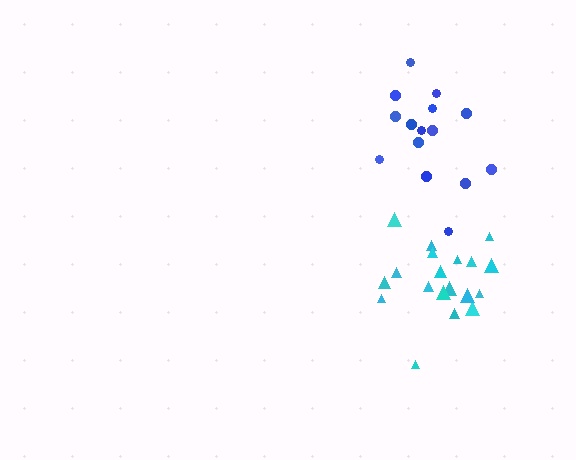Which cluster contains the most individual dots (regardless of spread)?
Cyan (19).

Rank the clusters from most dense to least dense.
blue, cyan.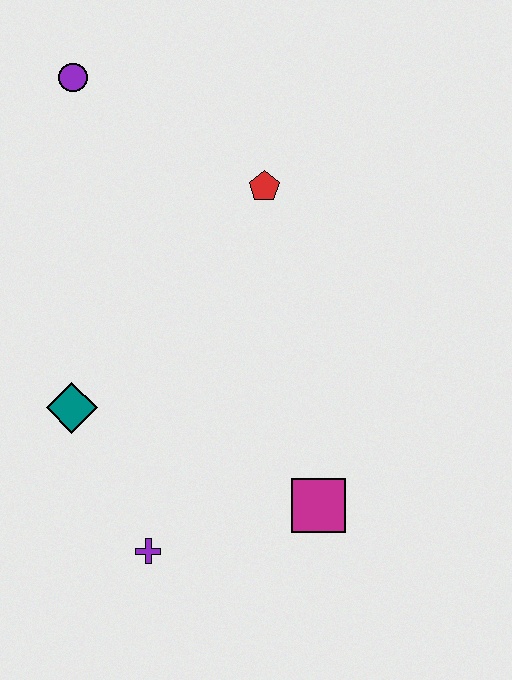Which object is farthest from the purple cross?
The purple circle is farthest from the purple cross.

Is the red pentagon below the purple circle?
Yes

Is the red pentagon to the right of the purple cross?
Yes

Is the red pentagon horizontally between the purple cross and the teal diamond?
No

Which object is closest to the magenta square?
The purple cross is closest to the magenta square.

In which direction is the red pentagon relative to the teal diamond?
The red pentagon is above the teal diamond.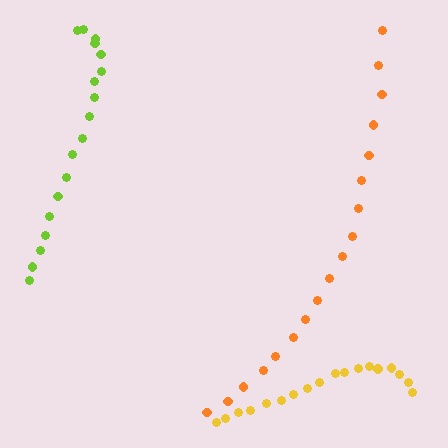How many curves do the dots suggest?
There are 3 distinct paths.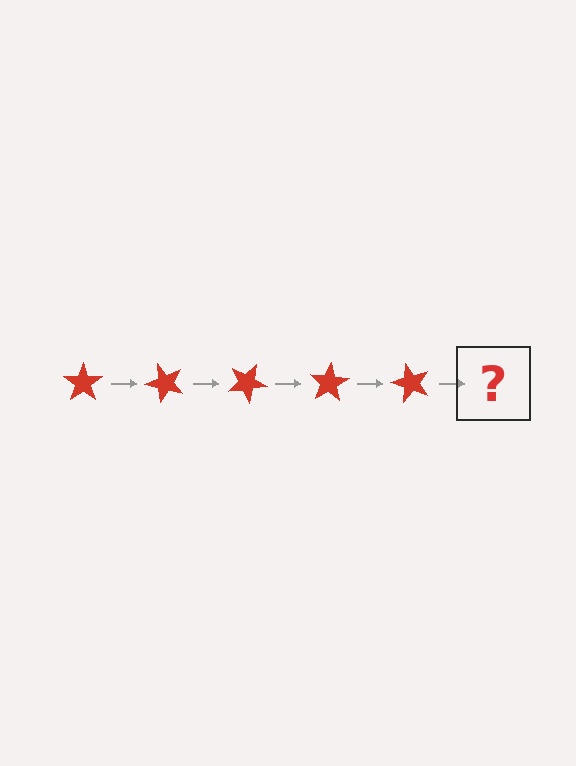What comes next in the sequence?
The next element should be a red star rotated 250 degrees.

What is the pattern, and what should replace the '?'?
The pattern is that the star rotates 50 degrees each step. The '?' should be a red star rotated 250 degrees.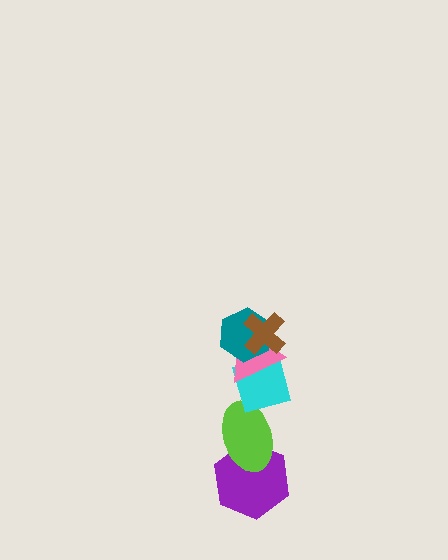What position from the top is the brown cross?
The brown cross is 1st from the top.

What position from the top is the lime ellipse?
The lime ellipse is 5th from the top.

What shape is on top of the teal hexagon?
The brown cross is on top of the teal hexagon.